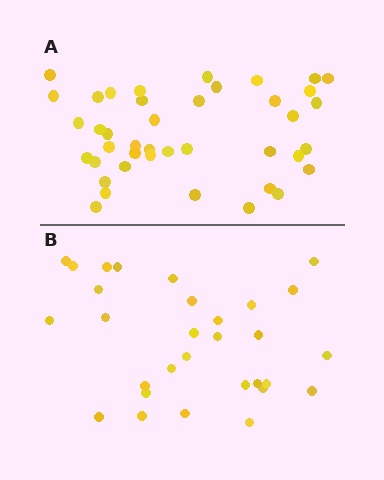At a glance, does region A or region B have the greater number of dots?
Region A (the top region) has more dots.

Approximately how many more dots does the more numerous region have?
Region A has roughly 12 or so more dots than region B.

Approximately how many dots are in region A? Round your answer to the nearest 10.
About 40 dots. (The exact count is 41, which rounds to 40.)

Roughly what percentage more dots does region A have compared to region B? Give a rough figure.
About 35% more.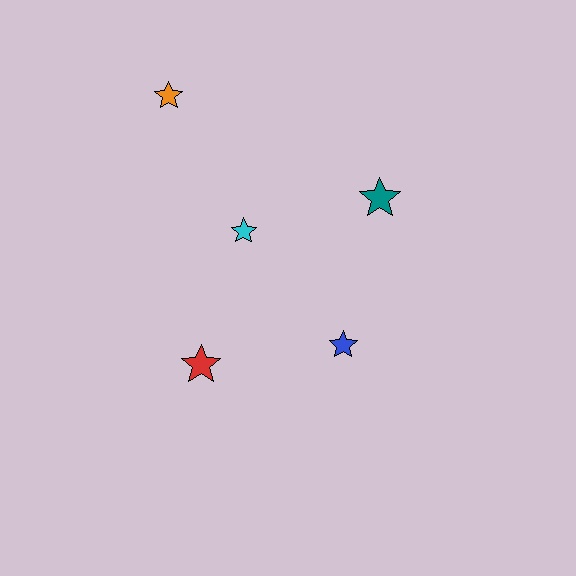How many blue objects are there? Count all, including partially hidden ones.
There is 1 blue object.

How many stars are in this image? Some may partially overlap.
There are 5 stars.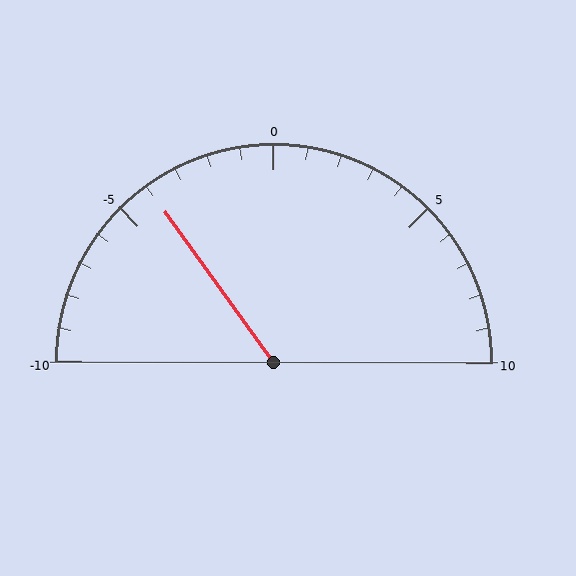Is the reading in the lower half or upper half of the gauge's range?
The reading is in the lower half of the range (-10 to 10).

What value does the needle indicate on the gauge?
The needle indicates approximately -4.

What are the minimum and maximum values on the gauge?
The gauge ranges from -10 to 10.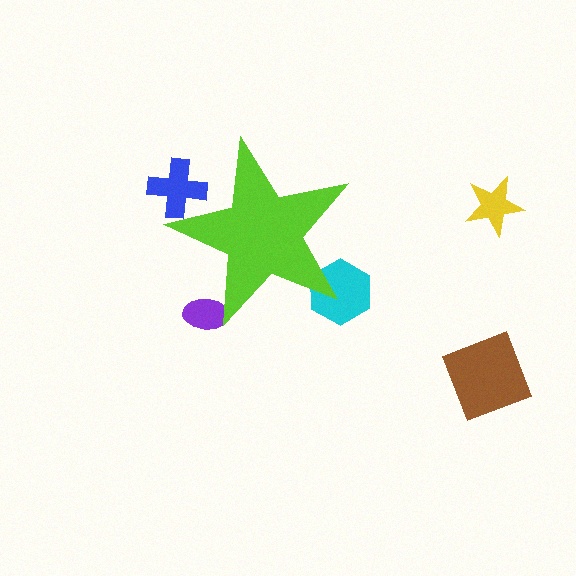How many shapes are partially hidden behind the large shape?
3 shapes are partially hidden.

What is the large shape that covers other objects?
A lime star.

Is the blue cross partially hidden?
Yes, the blue cross is partially hidden behind the lime star.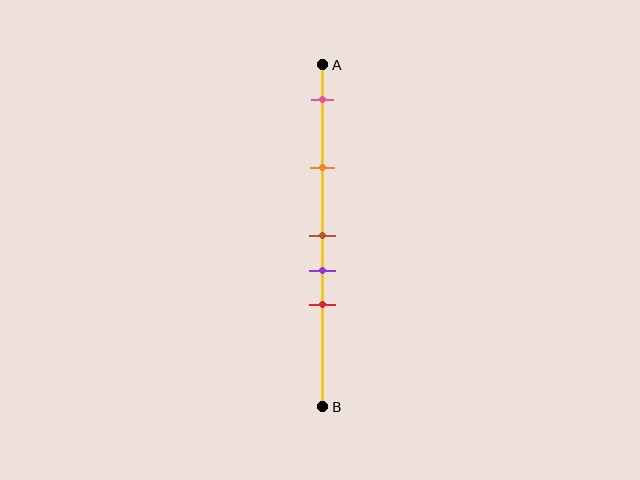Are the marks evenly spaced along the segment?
No, the marks are not evenly spaced.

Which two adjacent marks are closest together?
The brown and purple marks are the closest adjacent pair.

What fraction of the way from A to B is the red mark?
The red mark is approximately 70% (0.7) of the way from A to B.